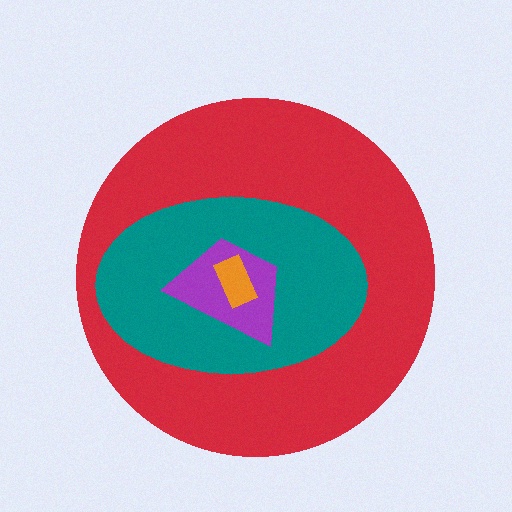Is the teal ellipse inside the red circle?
Yes.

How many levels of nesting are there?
4.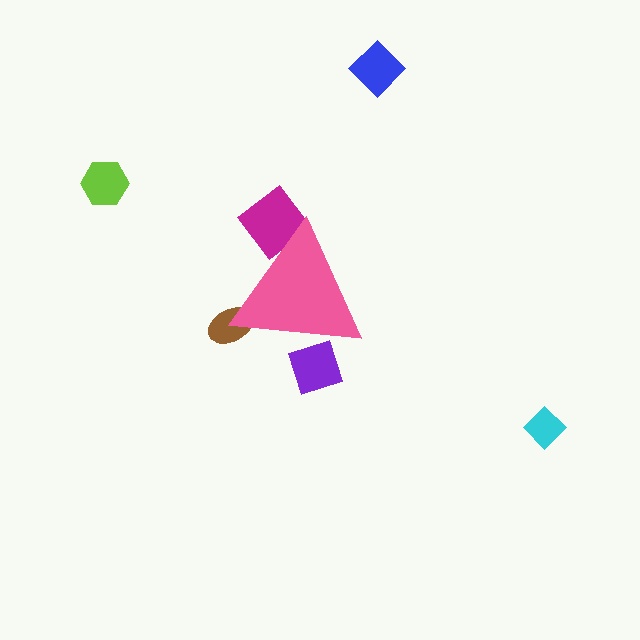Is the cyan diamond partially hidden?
No, the cyan diamond is fully visible.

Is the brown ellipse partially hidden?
Yes, the brown ellipse is partially hidden behind the pink triangle.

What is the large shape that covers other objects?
A pink triangle.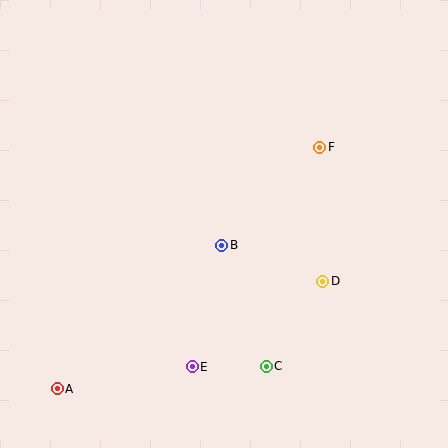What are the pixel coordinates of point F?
Point F is at (320, 147).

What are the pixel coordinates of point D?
Point D is at (323, 281).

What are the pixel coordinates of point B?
Point B is at (222, 245).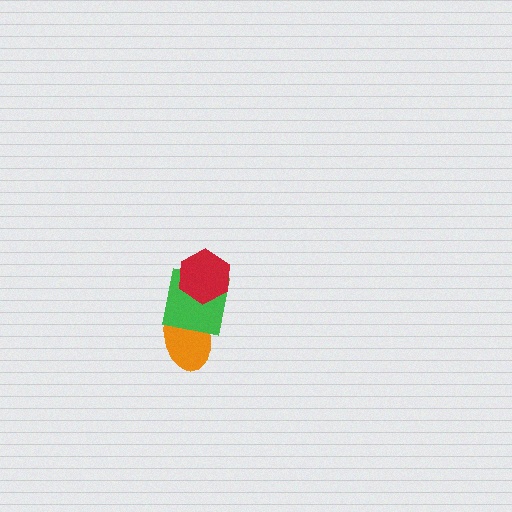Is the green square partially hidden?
Yes, it is partially covered by another shape.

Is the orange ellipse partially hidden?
Yes, it is partially covered by another shape.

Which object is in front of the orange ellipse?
The green square is in front of the orange ellipse.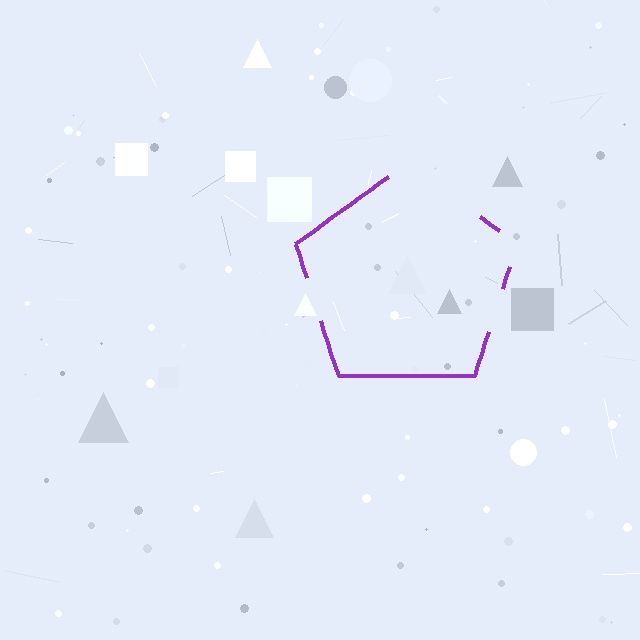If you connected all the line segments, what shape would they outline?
They would outline a pentagon.